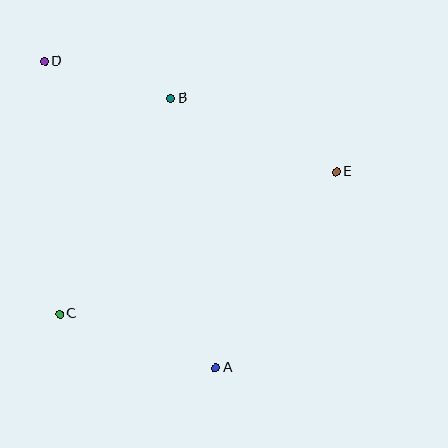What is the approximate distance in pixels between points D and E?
The distance between D and E is approximately 312 pixels.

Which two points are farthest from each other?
Points A and D are farthest from each other.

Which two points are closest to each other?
Points B and D are closest to each other.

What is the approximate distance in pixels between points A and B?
The distance between A and B is approximately 273 pixels.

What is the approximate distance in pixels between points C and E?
The distance between C and E is approximately 311 pixels.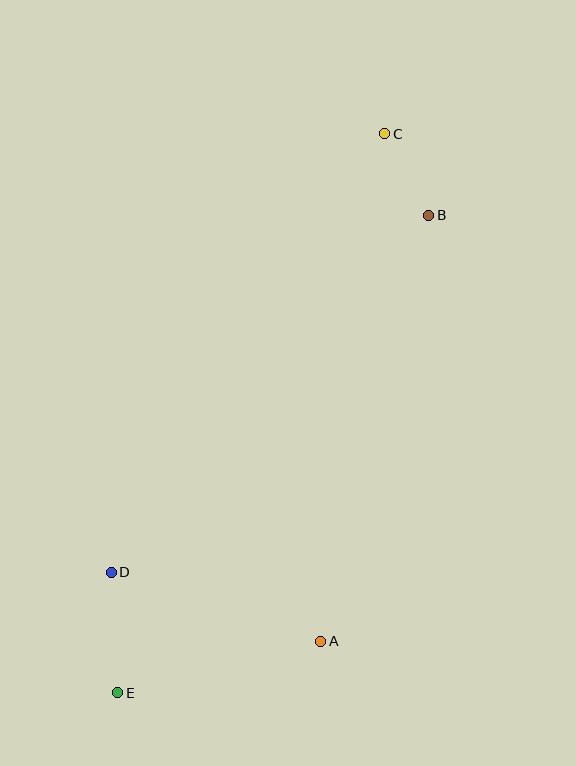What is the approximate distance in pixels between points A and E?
The distance between A and E is approximately 209 pixels.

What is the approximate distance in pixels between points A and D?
The distance between A and D is approximately 220 pixels.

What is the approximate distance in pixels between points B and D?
The distance between B and D is approximately 478 pixels.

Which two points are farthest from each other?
Points C and E are farthest from each other.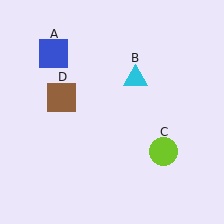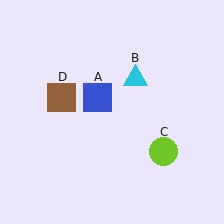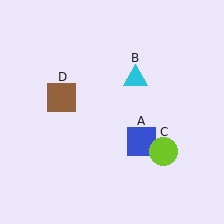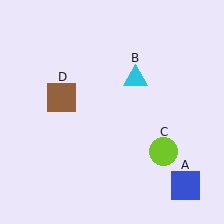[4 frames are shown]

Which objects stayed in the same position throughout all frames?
Cyan triangle (object B) and lime circle (object C) and brown square (object D) remained stationary.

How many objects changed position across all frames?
1 object changed position: blue square (object A).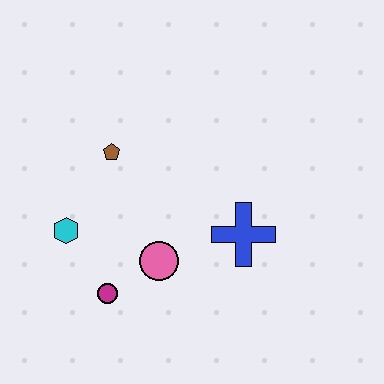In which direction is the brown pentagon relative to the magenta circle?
The brown pentagon is above the magenta circle.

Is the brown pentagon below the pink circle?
No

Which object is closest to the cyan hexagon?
The magenta circle is closest to the cyan hexagon.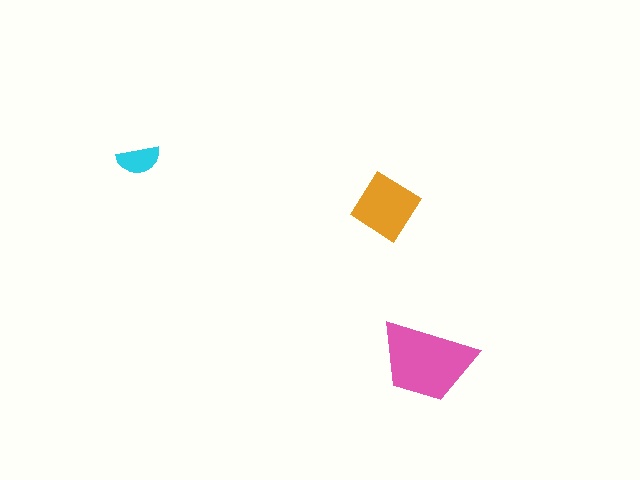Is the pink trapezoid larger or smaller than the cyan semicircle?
Larger.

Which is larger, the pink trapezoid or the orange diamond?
The pink trapezoid.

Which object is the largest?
The pink trapezoid.